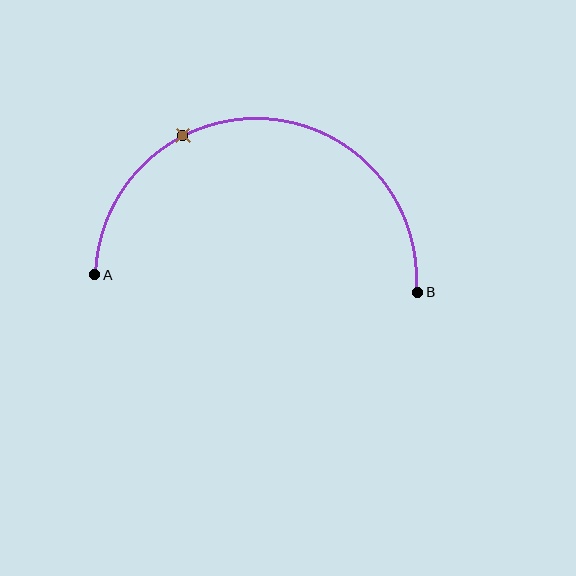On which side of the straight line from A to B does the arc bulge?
The arc bulges above the straight line connecting A and B.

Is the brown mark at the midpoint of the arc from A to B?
No. The brown mark lies on the arc but is closer to endpoint A. The arc midpoint would be at the point on the curve equidistant along the arc from both A and B.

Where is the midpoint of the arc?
The arc midpoint is the point on the curve farthest from the straight line joining A and B. It sits above that line.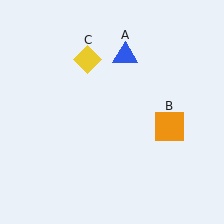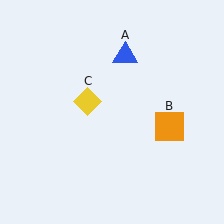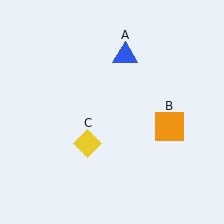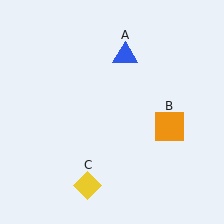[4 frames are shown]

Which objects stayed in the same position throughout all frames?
Blue triangle (object A) and orange square (object B) remained stationary.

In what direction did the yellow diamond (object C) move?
The yellow diamond (object C) moved down.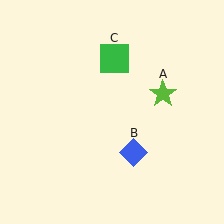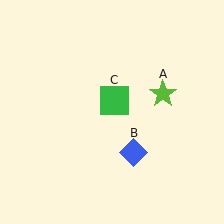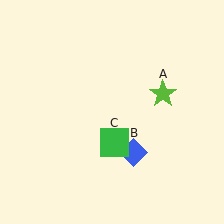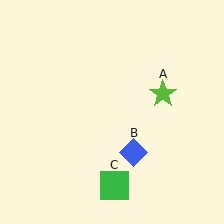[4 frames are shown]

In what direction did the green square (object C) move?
The green square (object C) moved down.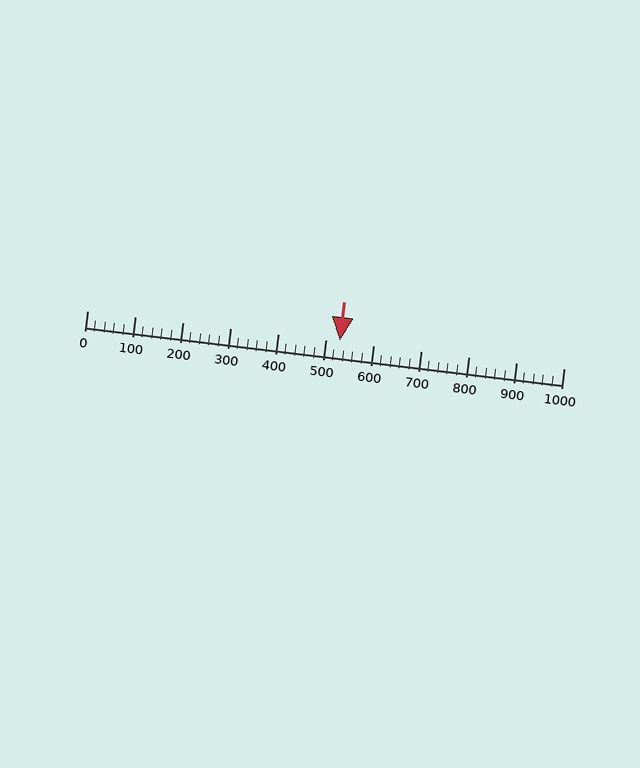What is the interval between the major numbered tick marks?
The major tick marks are spaced 100 units apart.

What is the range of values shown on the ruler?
The ruler shows values from 0 to 1000.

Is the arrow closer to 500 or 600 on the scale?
The arrow is closer to 500.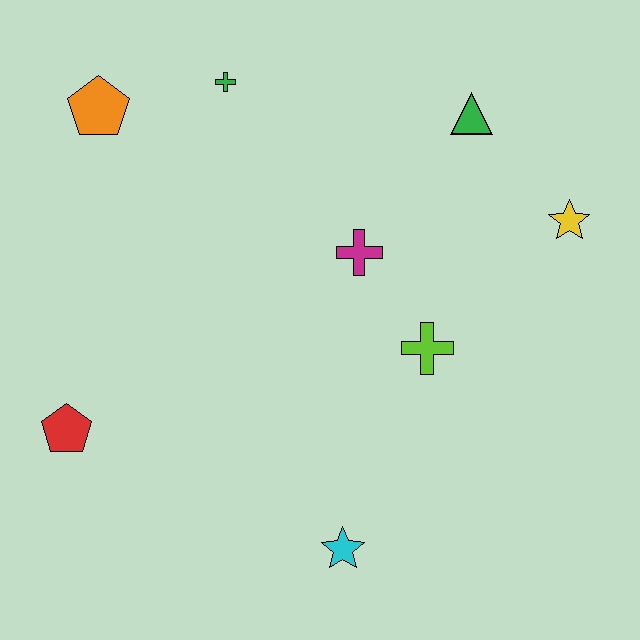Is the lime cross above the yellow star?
No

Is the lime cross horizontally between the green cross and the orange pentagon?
No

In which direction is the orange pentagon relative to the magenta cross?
The orange pentagon is to the left of the magenta cross.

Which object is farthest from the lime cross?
The orange pentagon is farthest from the lime cross.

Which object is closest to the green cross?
The orange pentagon is closest to the green cross.